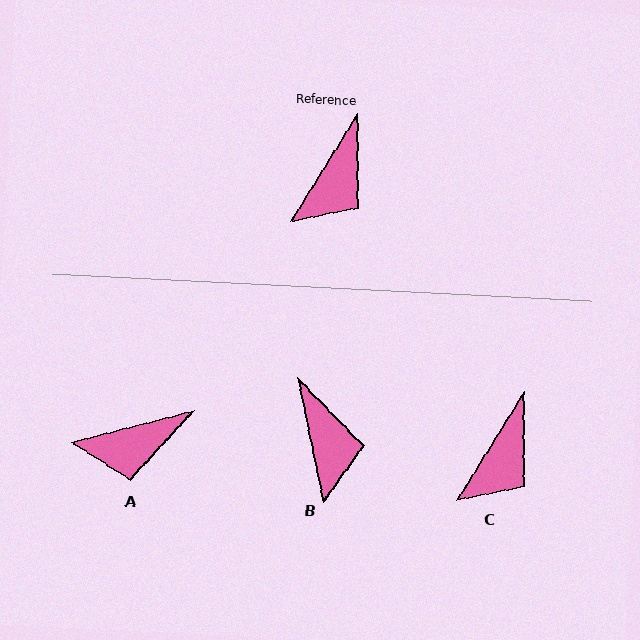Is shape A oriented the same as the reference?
No, it is off by about 43 degrees.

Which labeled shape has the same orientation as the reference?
C.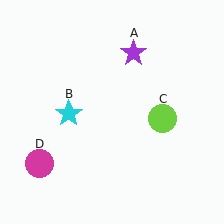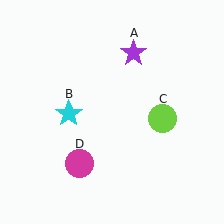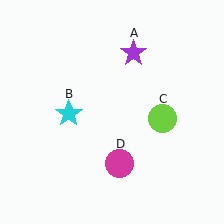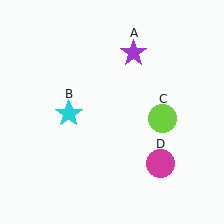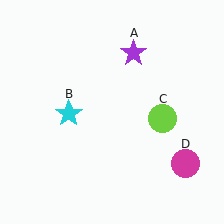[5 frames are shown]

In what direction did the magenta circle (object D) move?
The magenta circle (object D) moved right.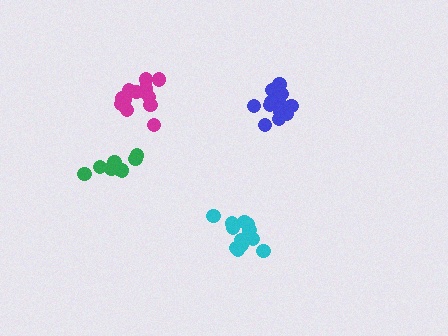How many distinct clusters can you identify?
There are 4 distinct clusters.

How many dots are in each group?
Group 1: 10 dots, Group 2: 14 dots, Group 3: 14 dots, Group 4: 13 dots (51 total).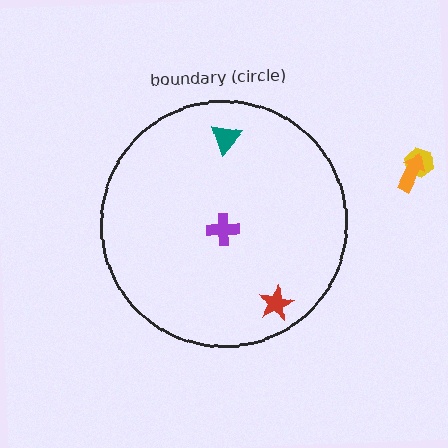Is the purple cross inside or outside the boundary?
Inside.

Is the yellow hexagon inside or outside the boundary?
Outside.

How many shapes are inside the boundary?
3 inside, 2 outside.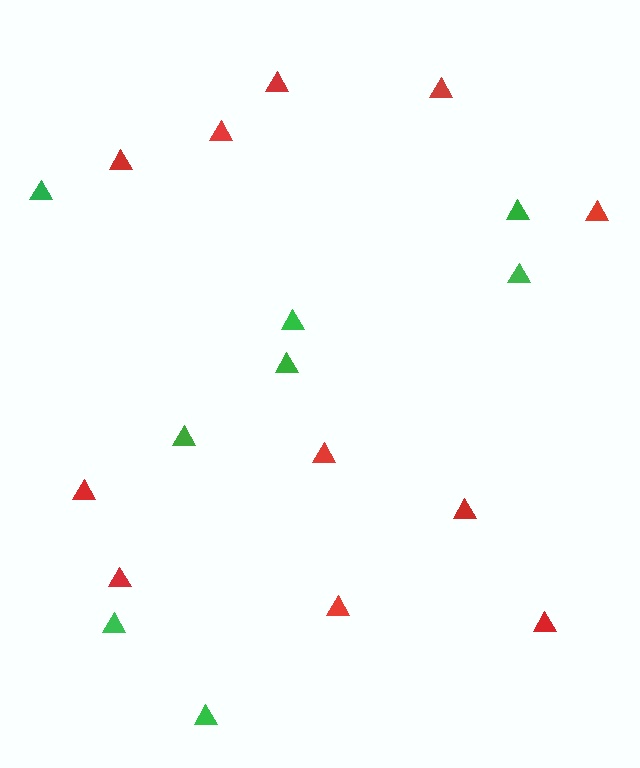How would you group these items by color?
There are 2 groups: one group of red triangles (11) and one group of green triangles (8).